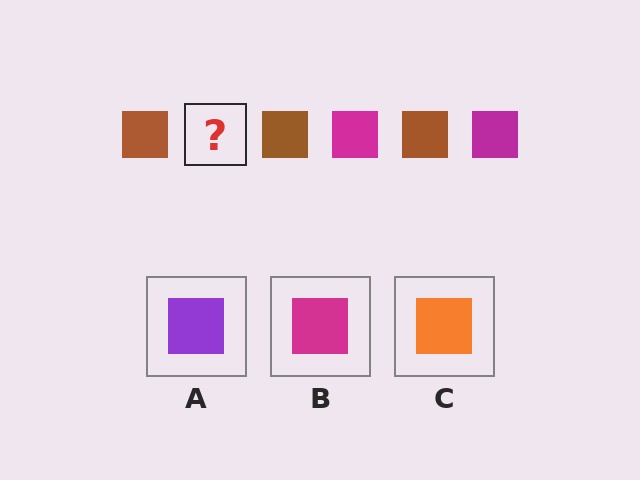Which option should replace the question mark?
Option B.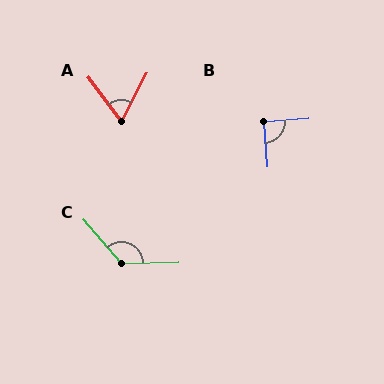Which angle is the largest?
C, at approximately 130 degrees.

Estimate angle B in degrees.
Approximately 90 degrees.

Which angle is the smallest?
A, at approximately 64 degrees.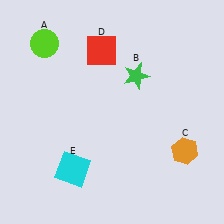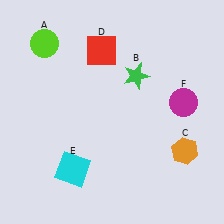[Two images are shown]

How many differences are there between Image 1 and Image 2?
There is 1 difference between the two images.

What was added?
A magenta circle (F) was added in Image 2.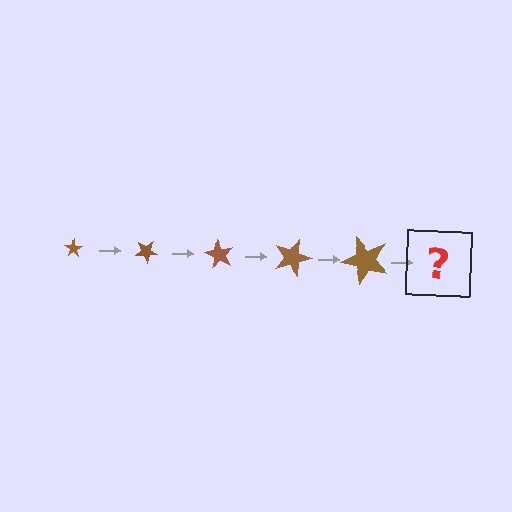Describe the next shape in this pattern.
It should be a star, larger than the previous one and rotated 150 degrees from the start.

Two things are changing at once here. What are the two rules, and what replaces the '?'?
The two rules are that the star grows larger each step and it rotates 30 degrees each step. The '?' should be a star, larger than the previous one and rotated 150 degrees from the start.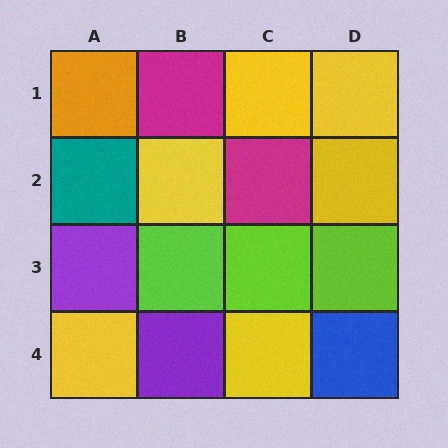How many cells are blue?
1 cell is blue.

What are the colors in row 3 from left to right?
Purple, lime, lime, lime.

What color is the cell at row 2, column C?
Magenta.